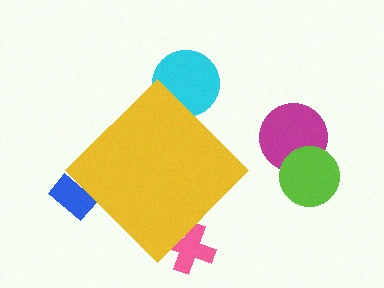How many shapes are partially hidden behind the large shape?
3 shapes are partially hidden.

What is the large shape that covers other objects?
A yellow diamond.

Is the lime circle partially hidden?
No, the lime circle is fully visible.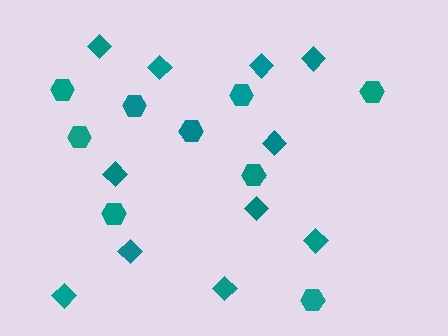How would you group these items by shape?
There are 2 groups: one group of hexagons (9) and one group of diamonds (11).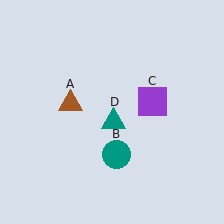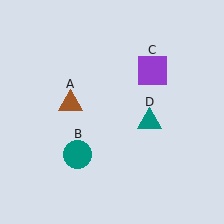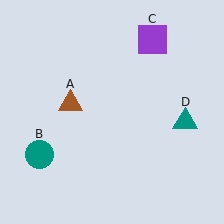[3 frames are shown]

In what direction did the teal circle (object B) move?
The teal circle (object B) moved left.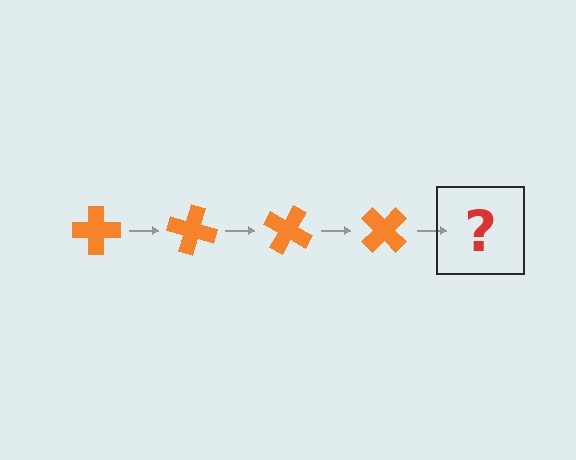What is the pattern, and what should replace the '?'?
The pattern is that the cross rotates 15 degrees each step. The '?' should be an orange cross rotated 60 degrees.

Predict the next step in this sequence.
The next step is an orange cross rotated 60 degrees.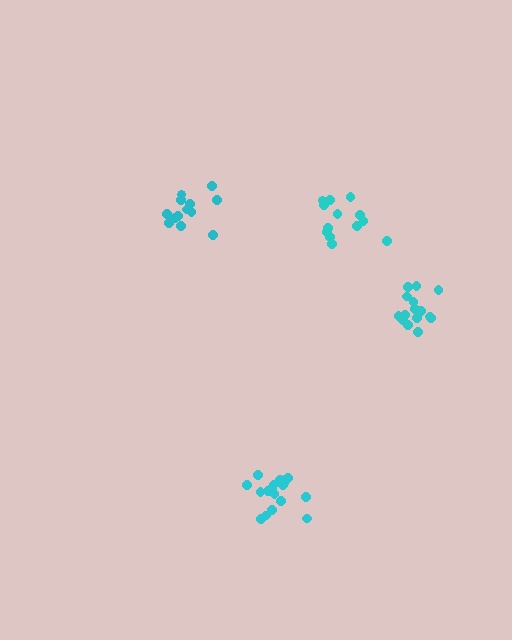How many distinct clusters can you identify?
There are 4 distinct clusters.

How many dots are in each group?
Group 1: 18 dots, Group 2: 13 dots, Group 3: 15 dots, Group 4: 13 dots (59 total).